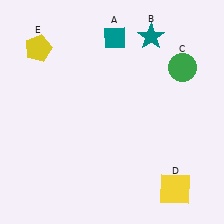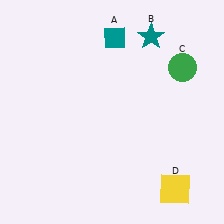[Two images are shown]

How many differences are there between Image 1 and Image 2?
There is 1 difference between the two images.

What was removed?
The yellow pentagon (E) was removed in Image 2.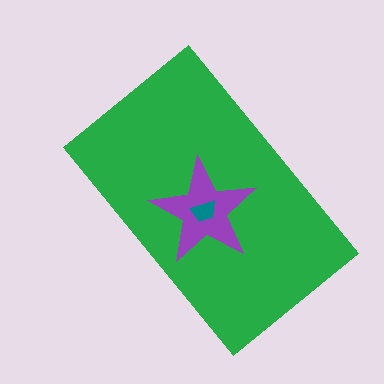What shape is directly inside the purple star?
The teal trapezoid.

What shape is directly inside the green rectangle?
The purple star.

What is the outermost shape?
The green rectangle.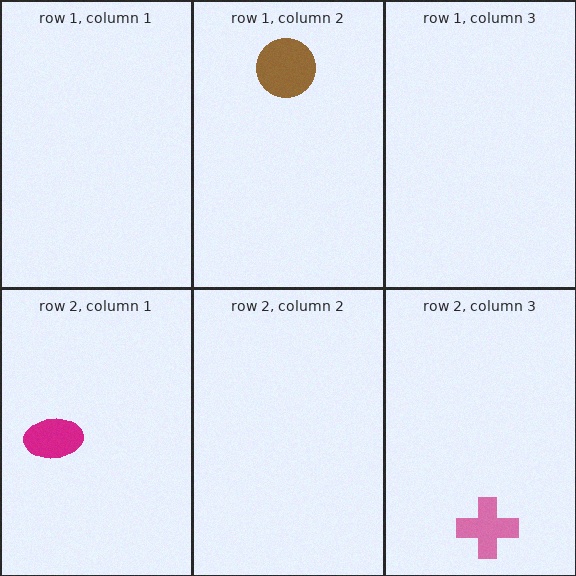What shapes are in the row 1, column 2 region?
The brown circle.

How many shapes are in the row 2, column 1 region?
1.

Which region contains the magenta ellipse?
The row 2, column 1 region.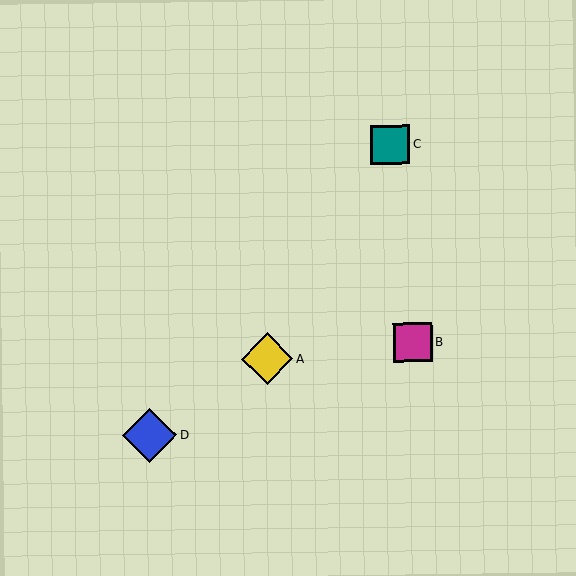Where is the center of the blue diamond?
The center of the blue diamond is at (150, 436).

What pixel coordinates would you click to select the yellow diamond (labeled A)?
Click at (267, 359) to select the yellow diamond A.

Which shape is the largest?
The blue diamond (labeled D) is the largest.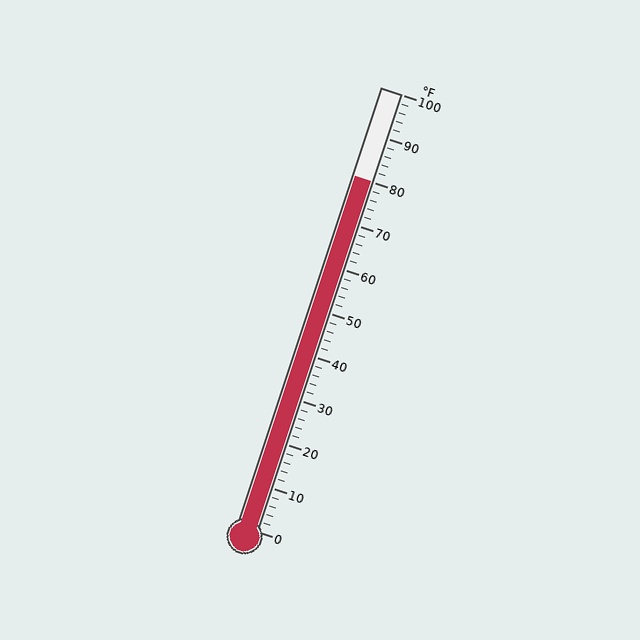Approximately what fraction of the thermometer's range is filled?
The thermometer is filled to approximately 80% of its range.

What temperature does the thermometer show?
The thermometer shows approximately 80°F.